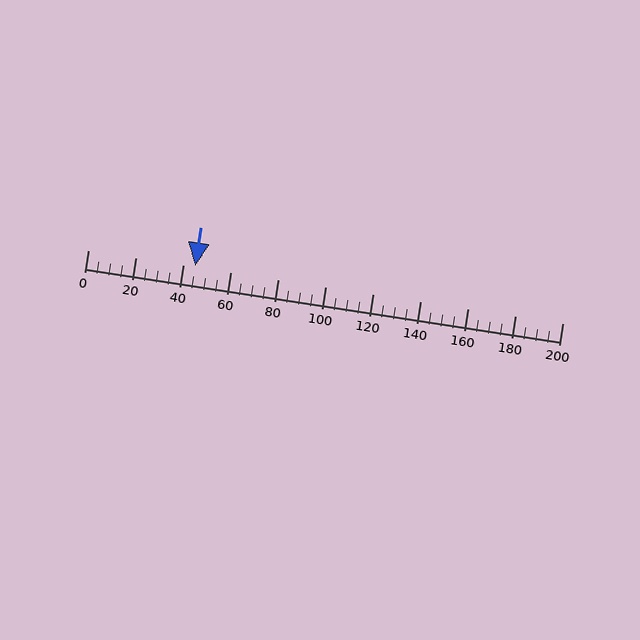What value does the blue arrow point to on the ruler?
The blue arrow points to approximately 45.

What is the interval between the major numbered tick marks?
The major tick marks are spaced 20 units apart.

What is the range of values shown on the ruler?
The ruler shows values from 0 to 200.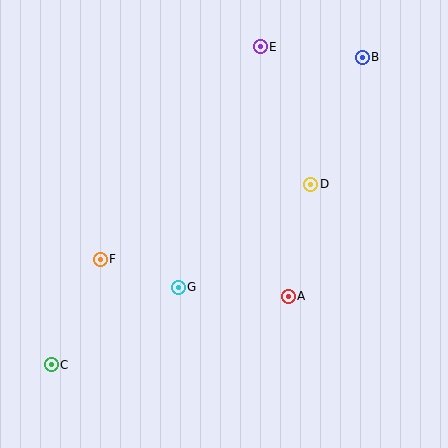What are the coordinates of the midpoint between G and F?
The midpoint between G and F is at (139, 273).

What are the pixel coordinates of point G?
Point G is at (178, 287).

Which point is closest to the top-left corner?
Point E is closest to the top-left corner.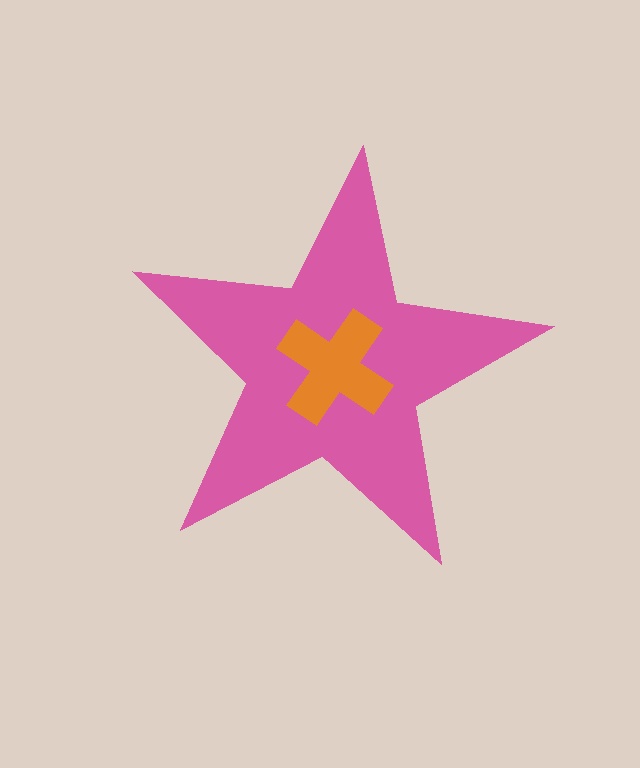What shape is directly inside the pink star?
The orange cross.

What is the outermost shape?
The pink star.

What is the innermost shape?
The orange cross.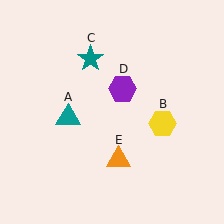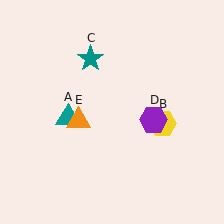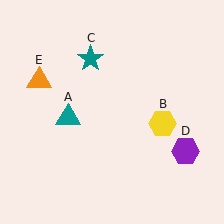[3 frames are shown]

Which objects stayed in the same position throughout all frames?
Teal triangle (object A) and yellow hexagon (object B) and teal star (object C) remained stationary.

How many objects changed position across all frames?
2 objects changed position: purple hexagon (object D), orange triangle (object E).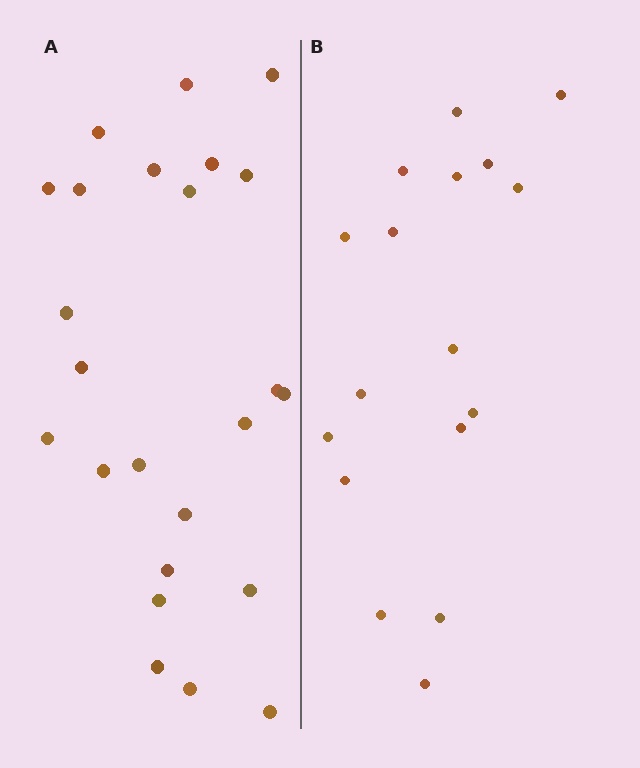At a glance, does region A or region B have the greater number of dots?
Region A (the left region) has more dots.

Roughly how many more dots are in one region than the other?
Region A has roughly 8 or so more dots than region B.